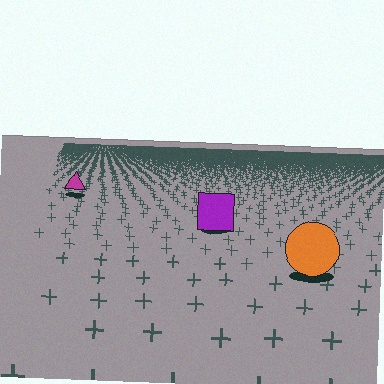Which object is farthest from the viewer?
The magenta triangle is farthest from the viewer. It appears smaller and the ground texture around it is denser.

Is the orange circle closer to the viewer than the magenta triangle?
Yes. The orange circle is closer — you can tell from the texture gradient: the ground texture is coarser near it.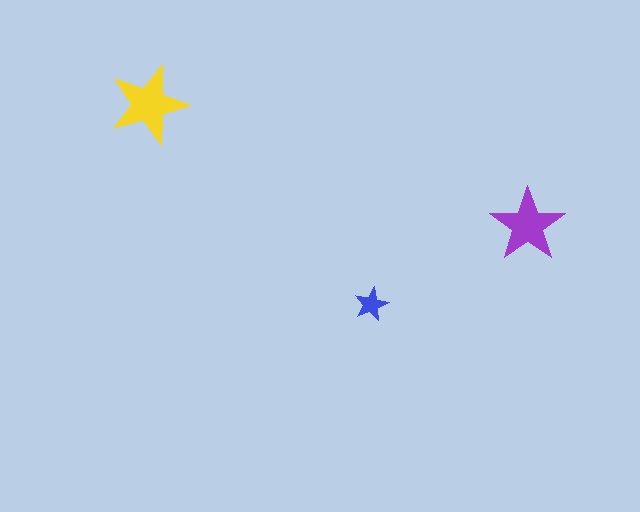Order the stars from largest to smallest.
the yellow one, the purple one, the blue one.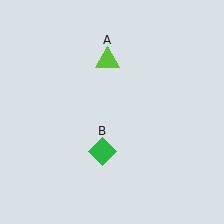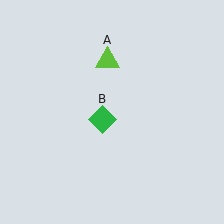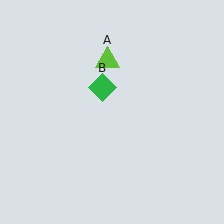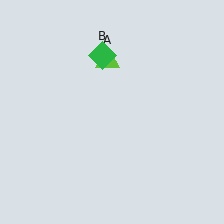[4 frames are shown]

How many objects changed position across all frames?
1 object changed position: green diamond (object B).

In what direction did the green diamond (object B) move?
The green diamond (object B) moved up.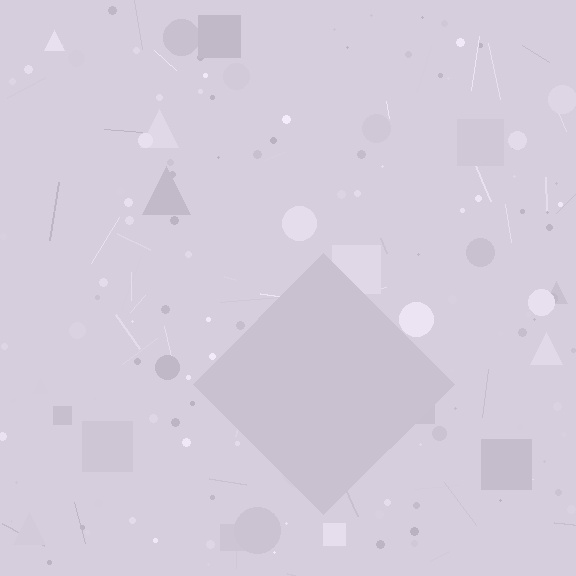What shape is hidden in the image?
A diamond is hidden in the image.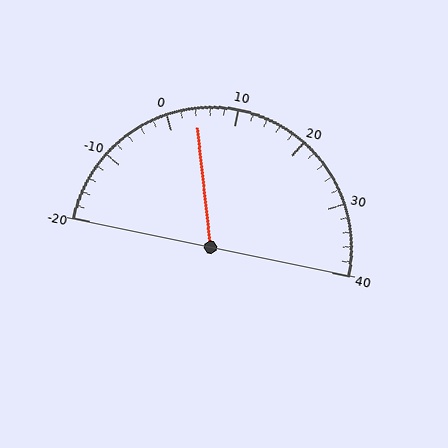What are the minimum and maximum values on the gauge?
The gauge ranges from -20 to 40.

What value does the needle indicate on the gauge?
The needle indicates approximately 4.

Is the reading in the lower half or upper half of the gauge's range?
The reading is in the lower half of the range (-20 to 40).